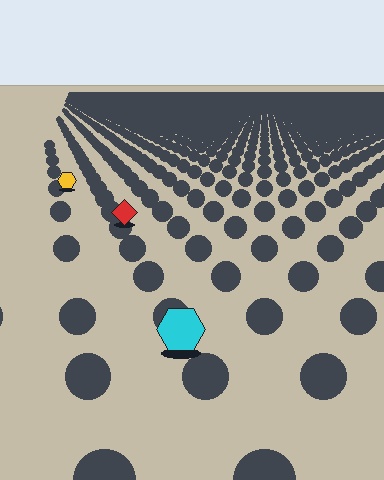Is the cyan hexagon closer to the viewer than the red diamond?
Yes. The cyan hexagon is closer — you can tell from the texture gradient: the ground texture is coarser near it.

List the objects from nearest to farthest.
From nearest to farthest: the cyan hexagon, the red diamond, the yellow hexagon.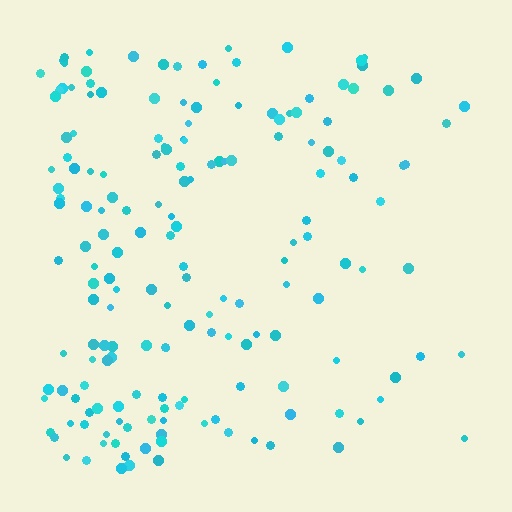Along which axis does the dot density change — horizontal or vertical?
Horizontal.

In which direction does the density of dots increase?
From right to left, with the left side densest.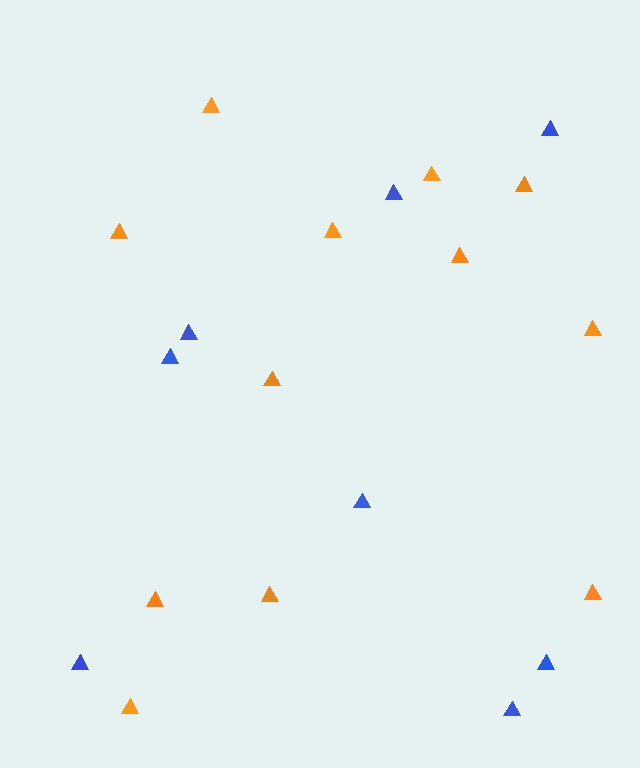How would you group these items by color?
There are 2 groups: one group of blue triangles (8) and one group of orange triangles (12).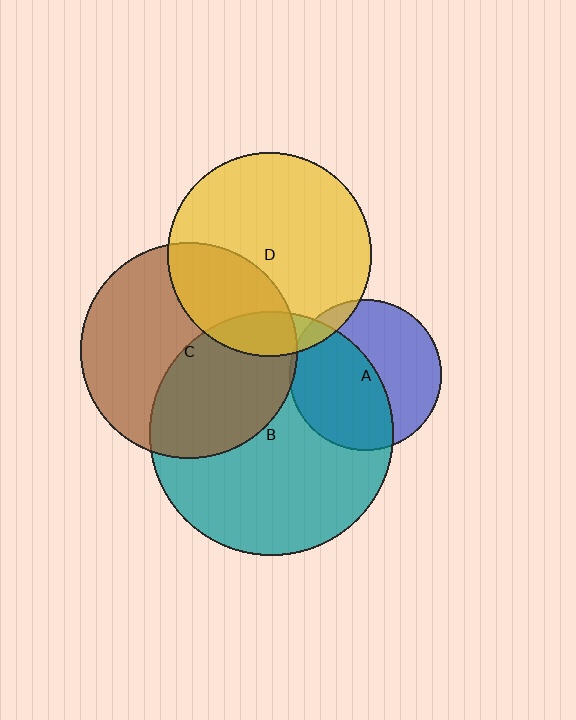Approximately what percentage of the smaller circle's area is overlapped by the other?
Approximately 45%.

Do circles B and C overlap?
Yes.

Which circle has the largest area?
Circle B (teal).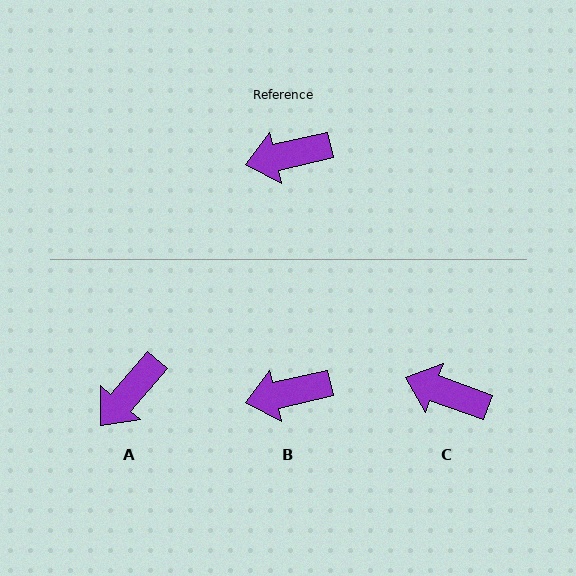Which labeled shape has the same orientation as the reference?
B.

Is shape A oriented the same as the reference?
No, it is off by about 36 degrees.